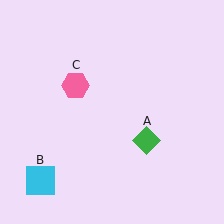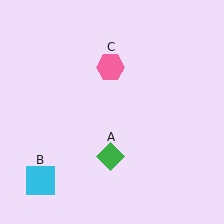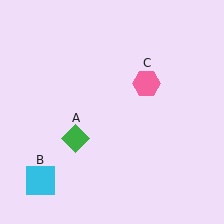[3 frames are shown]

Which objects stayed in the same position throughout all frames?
Cyan square (object B) remained stationary.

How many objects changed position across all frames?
2 objects changed position: green diamond (object A), pink hexagon (object C).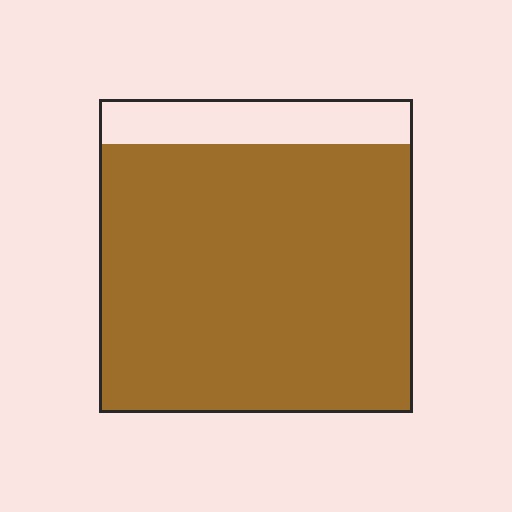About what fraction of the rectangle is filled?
About seven eighths (7/8).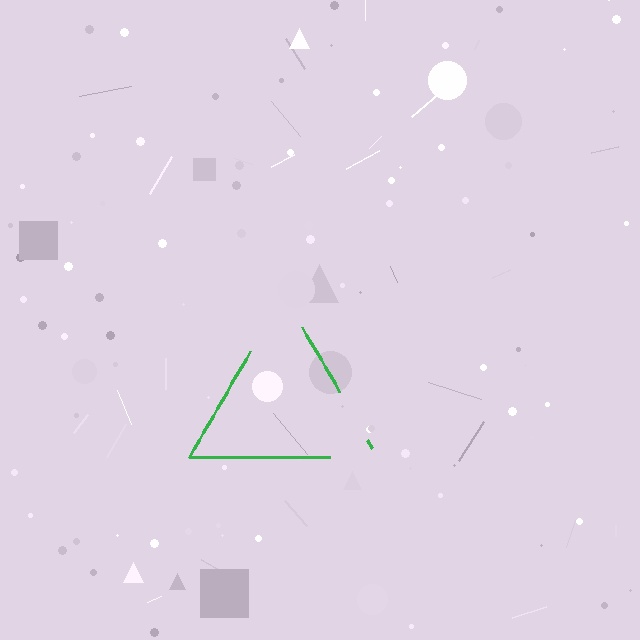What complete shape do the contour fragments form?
The contour fragments form a triangle.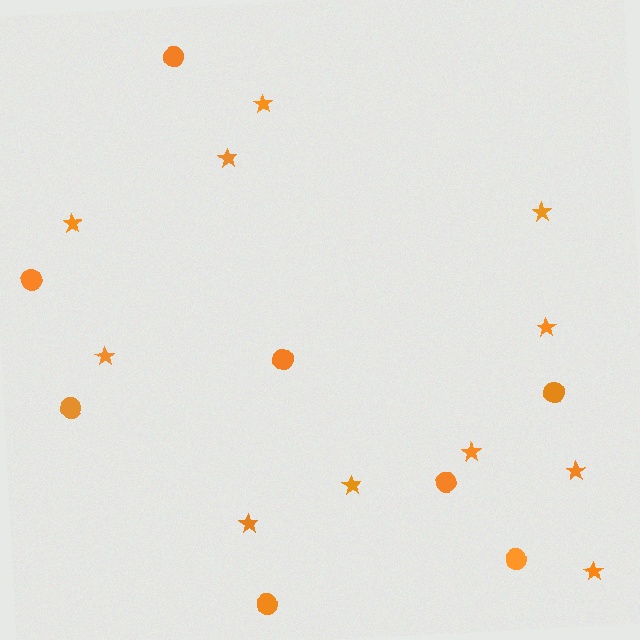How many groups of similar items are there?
There are 2 groups: one group of stars (11) and one group of circles (8).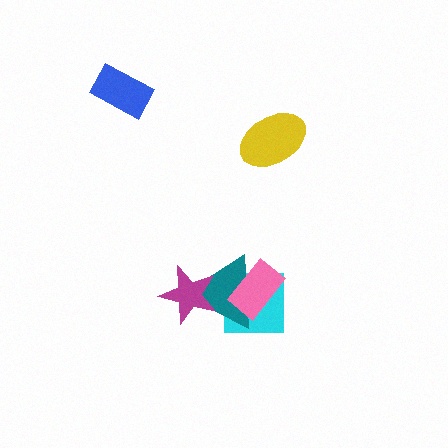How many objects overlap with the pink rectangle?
2 objects overlap with the pink rectangle.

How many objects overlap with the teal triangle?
3 objects overlap with the teal triangle.